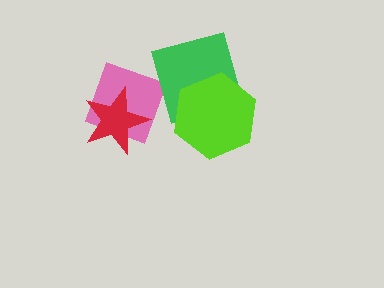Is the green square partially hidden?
Yes, it is partially covered by another shape.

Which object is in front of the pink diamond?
The red star is in front of the pink diamond.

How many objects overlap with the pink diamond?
1 object overlaps with the pink diamond.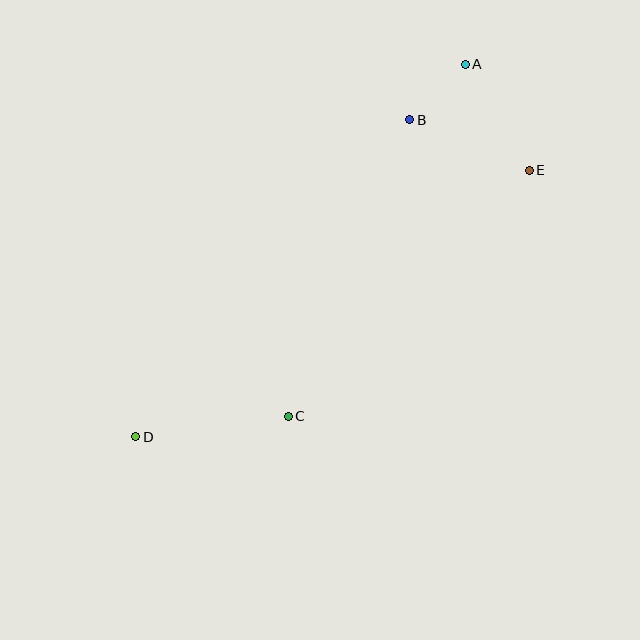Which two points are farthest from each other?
Points A and D are farthest from each other.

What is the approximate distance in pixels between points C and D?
The distance between C and D is approximately 154 pixels.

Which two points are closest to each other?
Points A and B are closest to each other.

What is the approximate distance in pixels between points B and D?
The distance between B and D is approximately 419 pixels.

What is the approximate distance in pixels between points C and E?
The distance between C and E is approximately 345 pixels.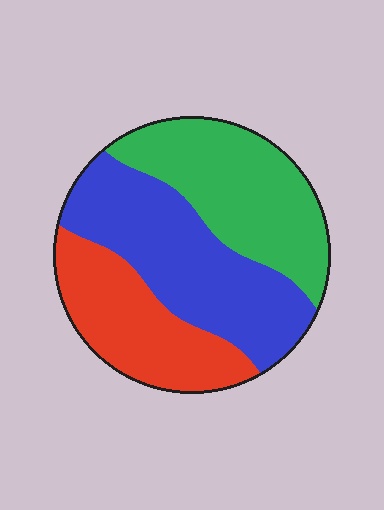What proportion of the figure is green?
Green takes up about one third (1/3) of the figure.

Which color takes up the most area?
Blue, at roughly 40%.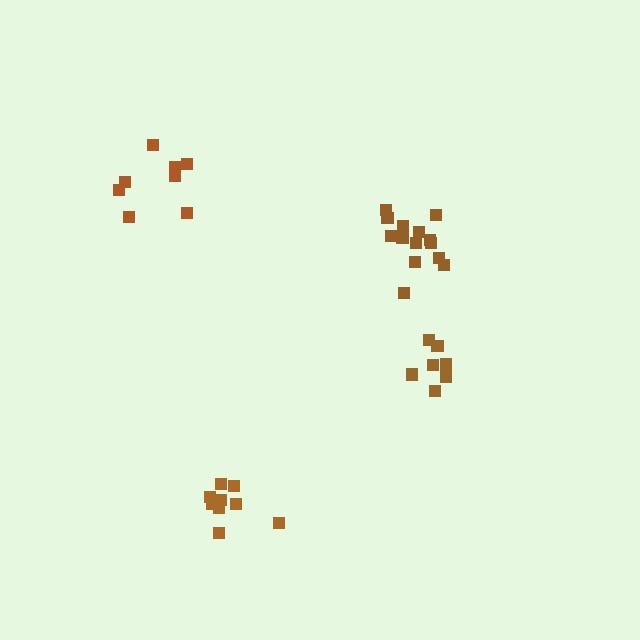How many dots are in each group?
Group 1: 9 dots, Group 2: 14 dots, Group 3: 8 dots, Group 4: 8 dots (39 total).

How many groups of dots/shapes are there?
There are 4 groups.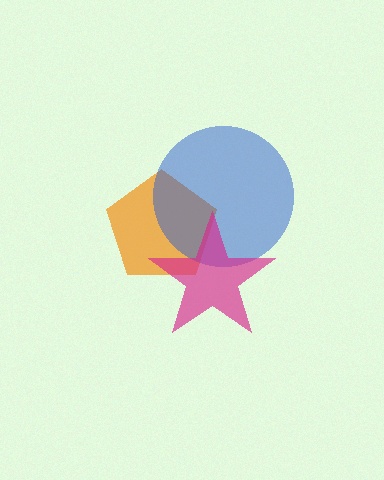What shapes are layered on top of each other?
The layered shapes are: an orange pentagon, a blue circle, a magenta star.